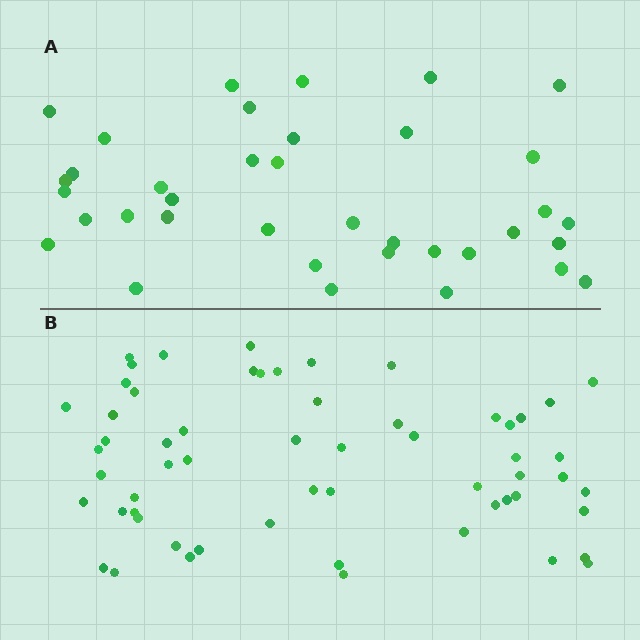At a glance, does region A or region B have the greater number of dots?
Region B (the bottom region) has more dots.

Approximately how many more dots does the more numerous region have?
Region B has approximately 20 more dots than region A.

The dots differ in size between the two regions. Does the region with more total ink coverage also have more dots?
No. Region A has more total ink coverage because its dots are larger, but region B actually contains more individual dots. Total area can be misleading — the number of items is what matters here.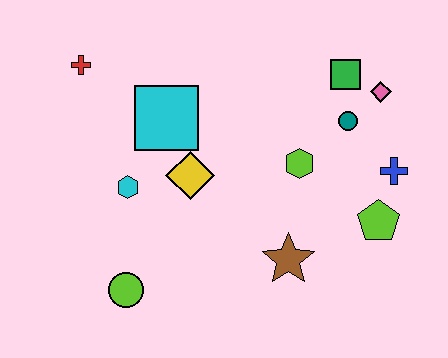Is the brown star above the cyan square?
No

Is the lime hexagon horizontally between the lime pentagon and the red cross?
Yes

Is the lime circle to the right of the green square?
No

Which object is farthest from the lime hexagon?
The red cross is farthest from the lime hexagon.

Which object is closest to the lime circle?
The cyan hexagon is closest to the lime circle.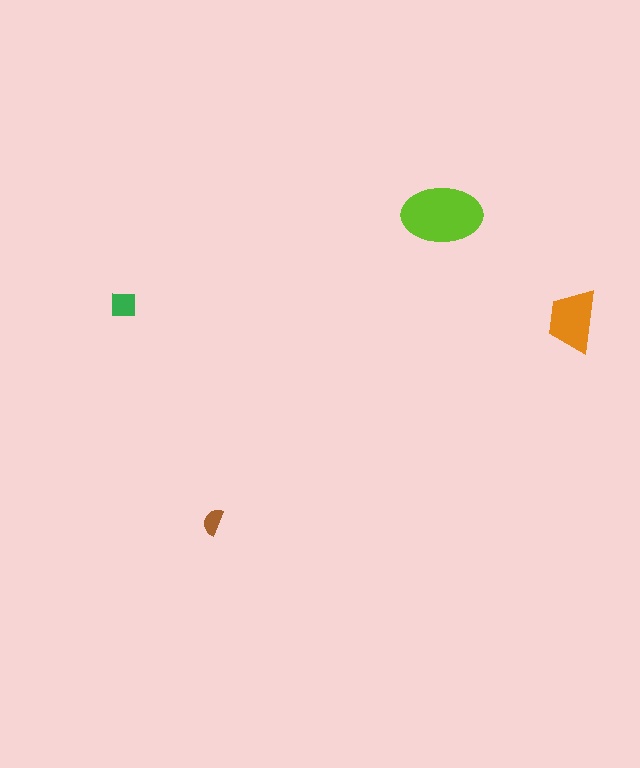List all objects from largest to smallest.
The lime ellipse, the orange trapezoid, the green square, the brown semicircle.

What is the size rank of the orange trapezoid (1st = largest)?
2nd.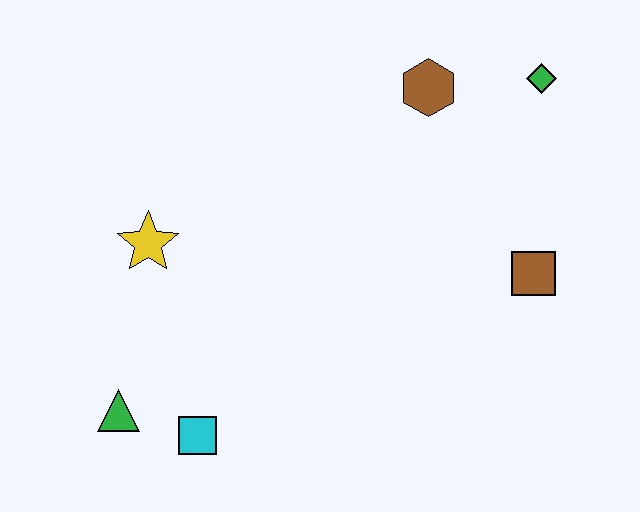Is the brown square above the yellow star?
No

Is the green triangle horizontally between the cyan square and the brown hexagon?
No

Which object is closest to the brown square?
The green diamond is closest to the brown square.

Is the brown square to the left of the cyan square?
No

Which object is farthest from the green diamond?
The green triangle is farthest from the green diamond.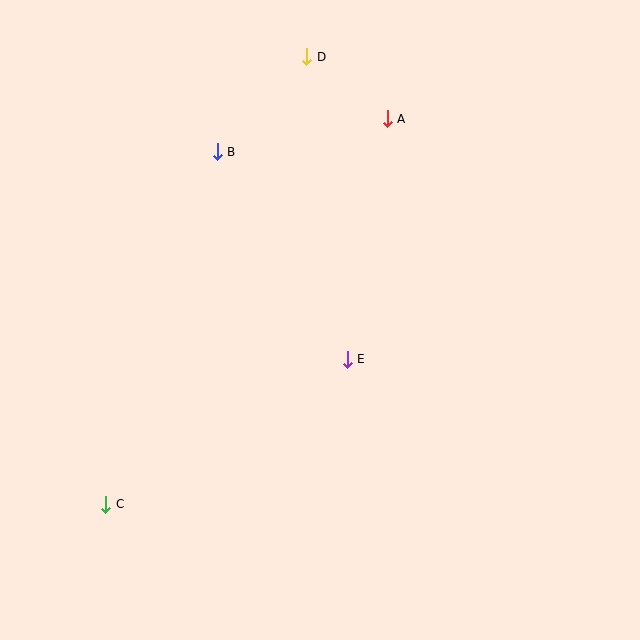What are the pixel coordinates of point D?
Point D is at (307, 57).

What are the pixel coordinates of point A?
Point A is at (387, 119).